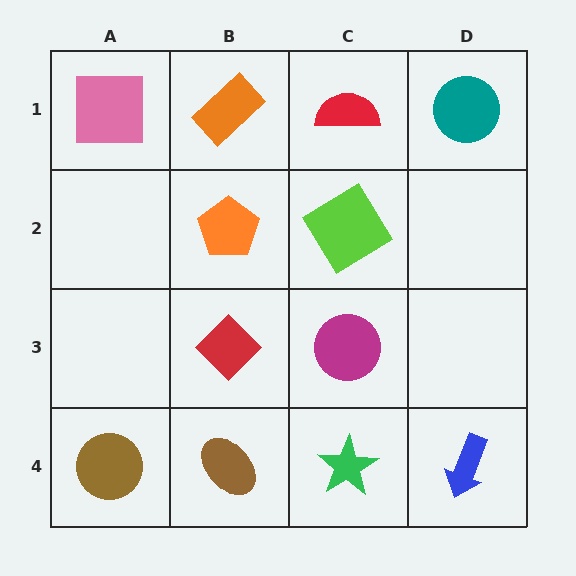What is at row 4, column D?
A blue arrow.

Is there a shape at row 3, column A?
No, that cell is empty.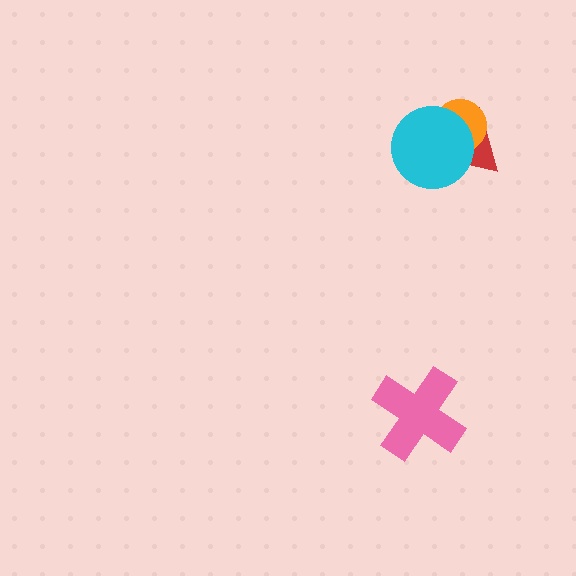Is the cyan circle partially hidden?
No, no other shape covers it.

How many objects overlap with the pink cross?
0 objects overlap with the pink cross.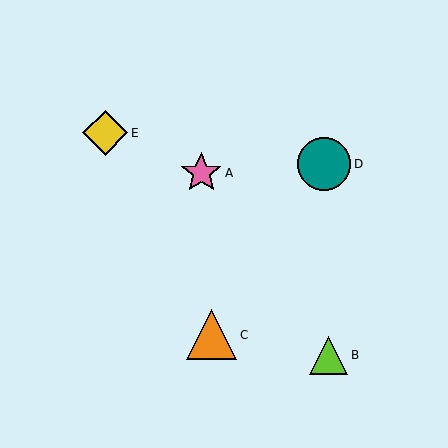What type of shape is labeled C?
Shape C is an orange triangle.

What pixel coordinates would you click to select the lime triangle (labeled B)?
Click at (329, 355) to select the lime triangle B.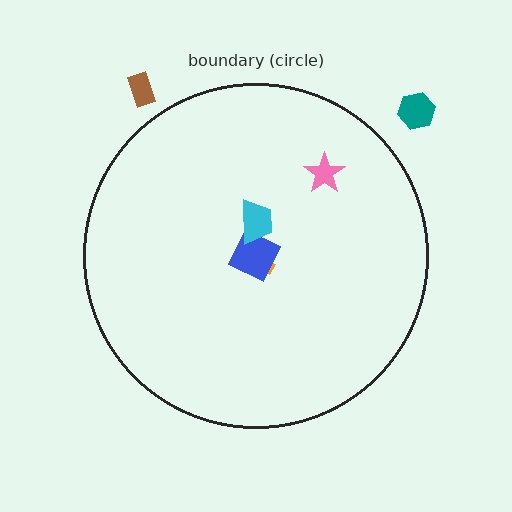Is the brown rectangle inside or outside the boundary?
Outside.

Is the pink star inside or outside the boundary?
Inside.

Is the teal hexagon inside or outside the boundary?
Outside.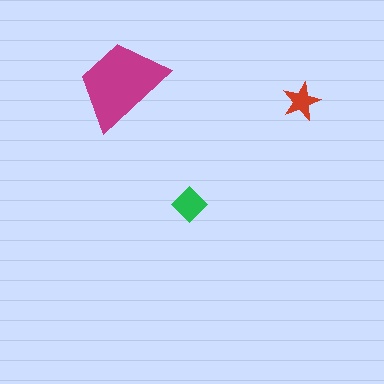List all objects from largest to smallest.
The magenta trapezoid, the green diamond, the red star.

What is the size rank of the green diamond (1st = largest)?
2nd.